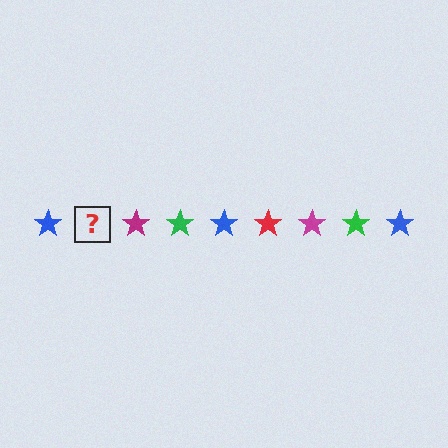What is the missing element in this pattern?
The missing element is a red star.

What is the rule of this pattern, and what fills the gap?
The rule is that the pattern cycles through blue, red, magenta, green stars. The gap should be filled with a red star.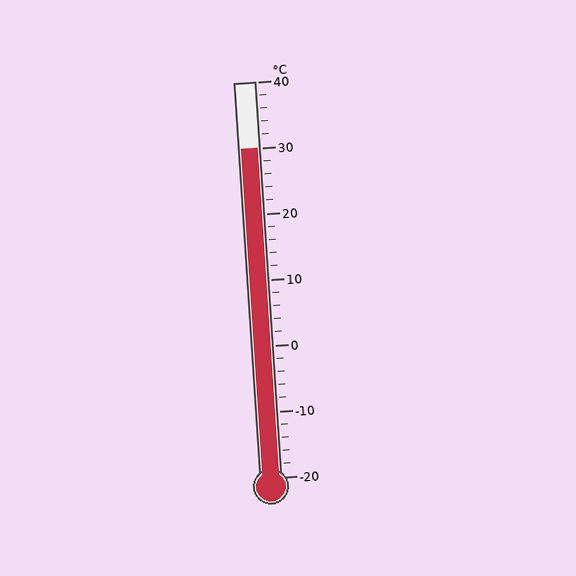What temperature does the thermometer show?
The thermometer shows approximately 30°C.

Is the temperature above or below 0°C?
The temperature is above 0°C.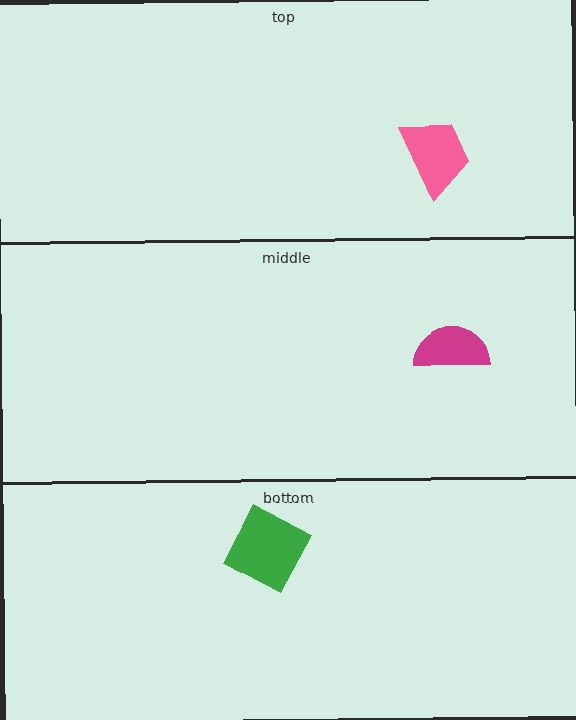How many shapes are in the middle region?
1.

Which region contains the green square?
The bottom region.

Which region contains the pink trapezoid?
The top region.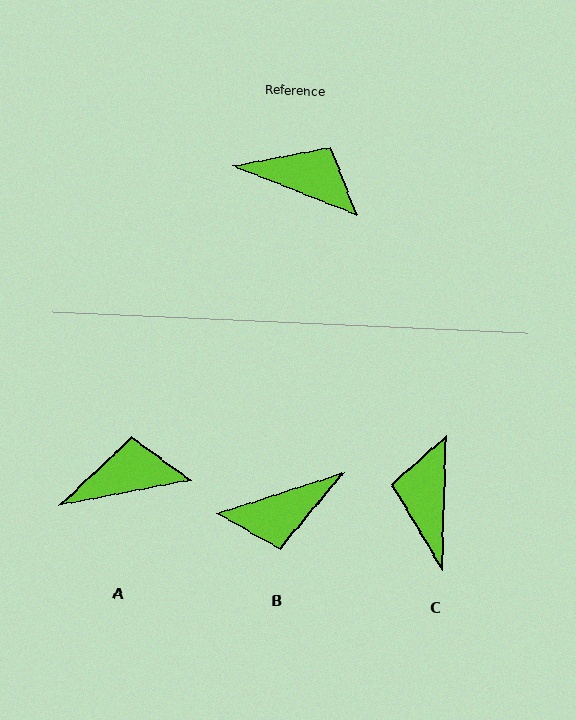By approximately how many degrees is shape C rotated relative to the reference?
Approximately 110 degrees counter-clockwise.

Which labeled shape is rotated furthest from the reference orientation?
B, about 141 degrees away.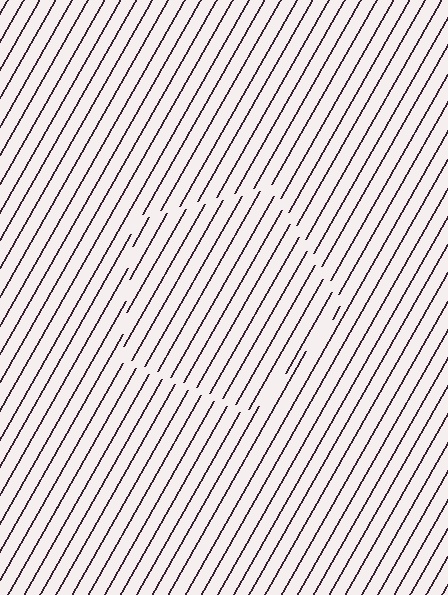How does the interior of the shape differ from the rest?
The interior of the shape contains the same grating, shifted by half a period — the contour is defined by the phase discontinuity where line-ends from the inner and outer gratings abut.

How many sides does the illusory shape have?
5 sides — the line-ends trace a pentagon.